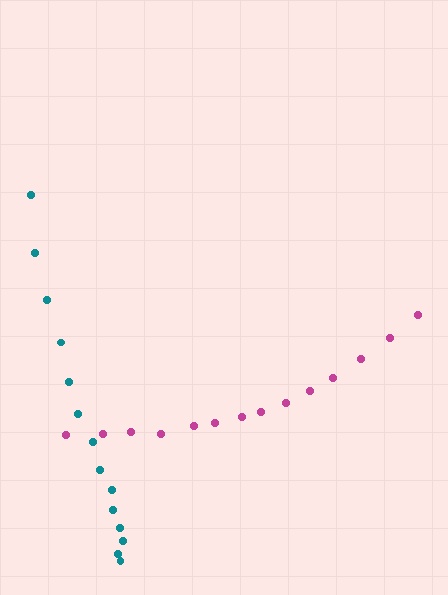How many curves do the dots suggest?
There are 2 distinct paths.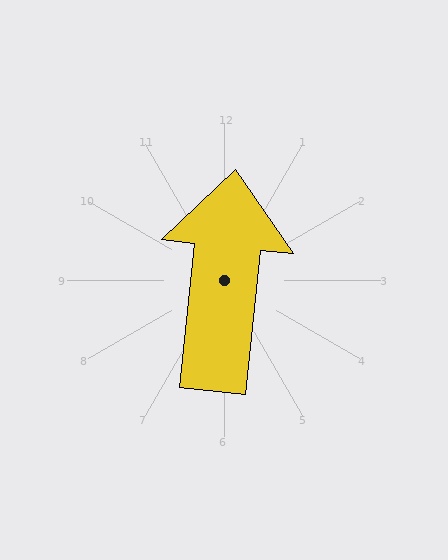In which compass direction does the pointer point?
North.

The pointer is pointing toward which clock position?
Roughly 12 o'clock.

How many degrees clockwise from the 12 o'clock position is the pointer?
Approximately 6 degrees.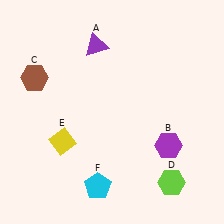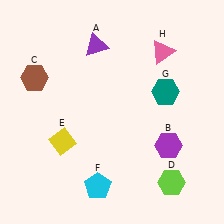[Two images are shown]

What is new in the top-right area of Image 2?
A teal hexagon (G) was added in the top-right area of Image 2.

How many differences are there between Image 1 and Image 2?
There are 2 differences between the two images.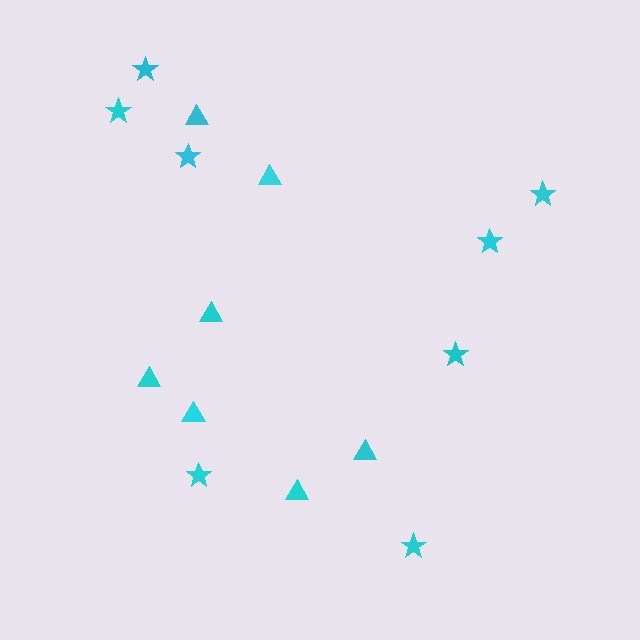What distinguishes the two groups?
There are 2 groups: one group of triangles (7) and one group of stars (8).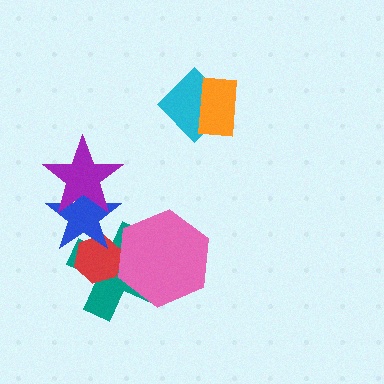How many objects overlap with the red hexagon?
3 objects overlap with the red hexagon.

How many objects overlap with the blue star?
3 objects overlap with the blue star.